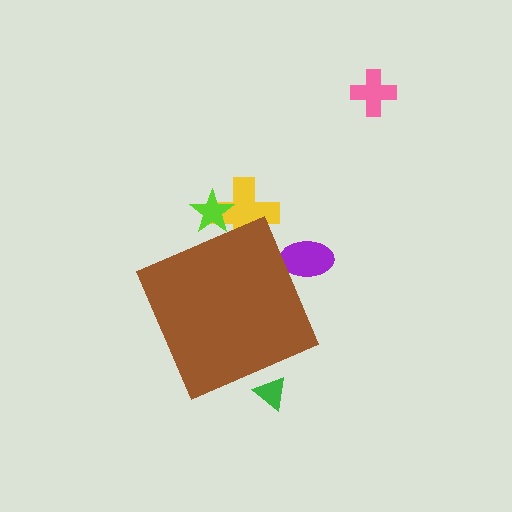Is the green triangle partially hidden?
Yes, the green triangle is partially hidden behind the brown diamond.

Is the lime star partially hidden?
Yes, the lime star is partially hidden behind the brown diamond.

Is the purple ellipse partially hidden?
Yes, the purple ellipse is partially hidden behind the brown diamond.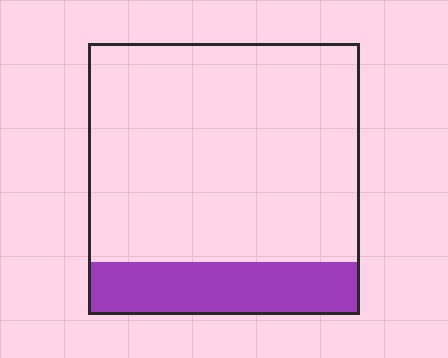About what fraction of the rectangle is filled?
About one fifth (1/5).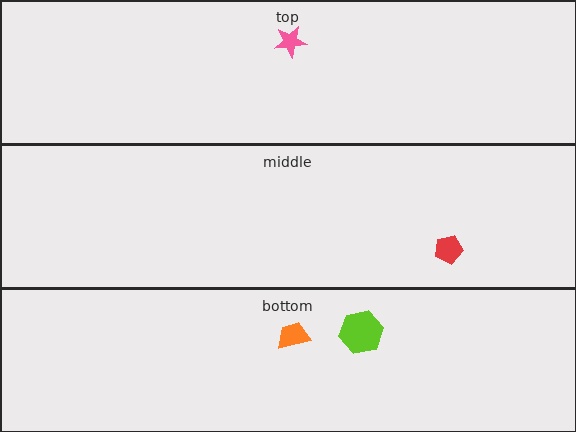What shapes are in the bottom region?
The lime hexagon, the orange trapezoid.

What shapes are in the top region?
The pink star.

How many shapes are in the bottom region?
2.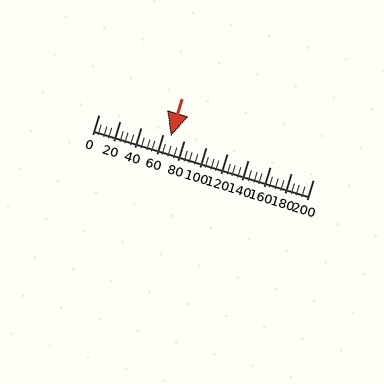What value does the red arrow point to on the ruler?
The red arrow points to approximately 68.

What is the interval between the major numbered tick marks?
The major tick marks are spaced 20 units apart.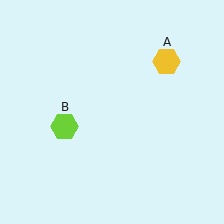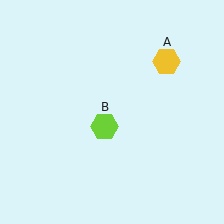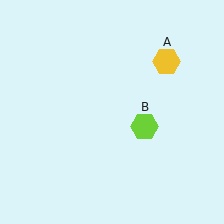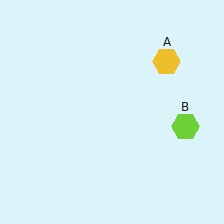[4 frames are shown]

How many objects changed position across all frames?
1 object changed position: lime hexagon (object B).